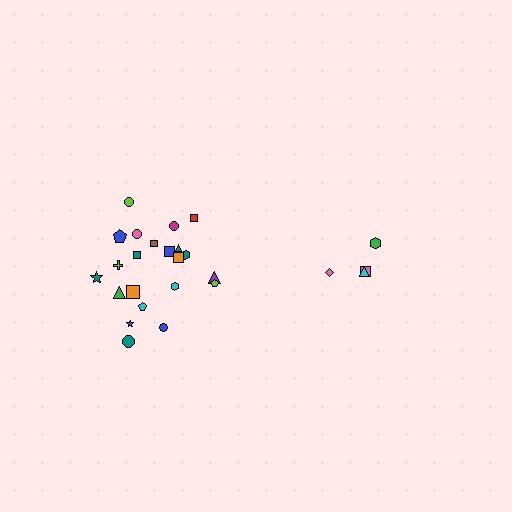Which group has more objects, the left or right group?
The left group.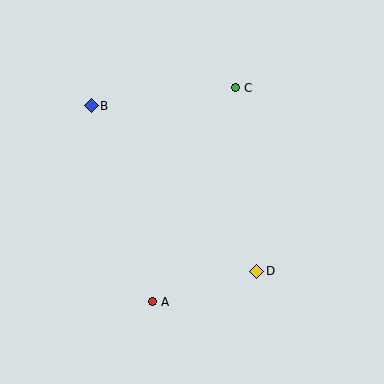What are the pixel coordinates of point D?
Point D is at (257, 271).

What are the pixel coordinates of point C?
Point C is at (235, 88).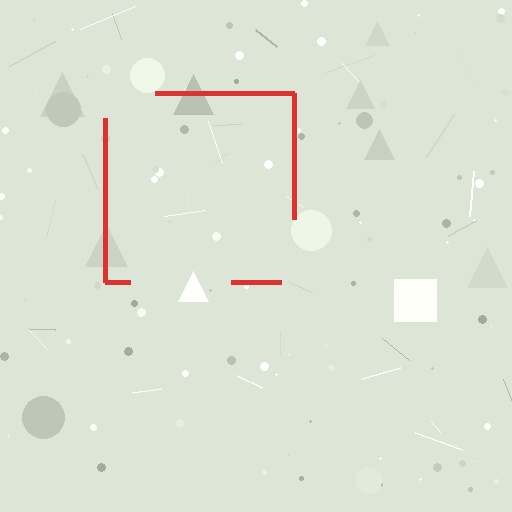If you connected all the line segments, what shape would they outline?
They would outline a square.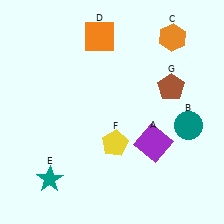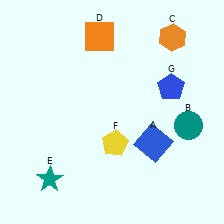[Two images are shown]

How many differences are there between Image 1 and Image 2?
There are 2 differences between the two images.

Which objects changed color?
A changed from purple to blue. G changed from brown to blue.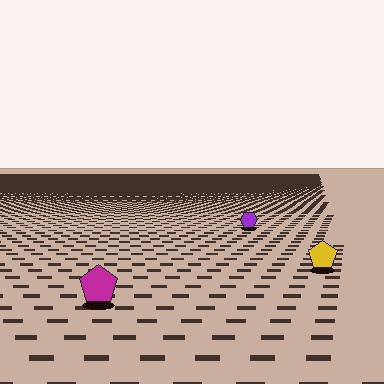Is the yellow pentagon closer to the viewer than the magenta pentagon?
No. The magenta pentagon is closer — you can tell from the texture gradient: the ground texture is coarser near it.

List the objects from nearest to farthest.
From nearest to farthest: the magenta pentagon, the yellow pentagon, the purple hexagon.